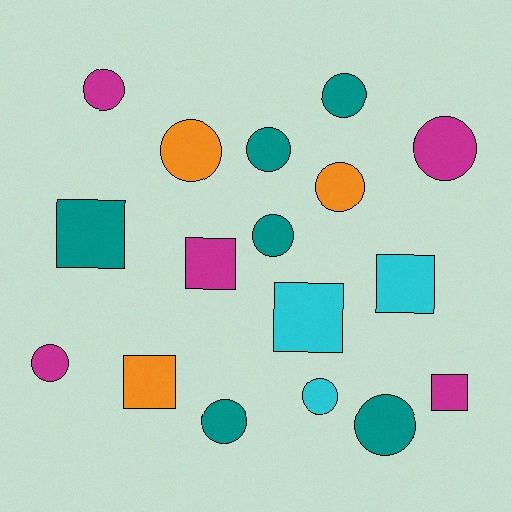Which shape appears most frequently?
Circle, with 11 objects.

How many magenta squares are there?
There are 2 magenta squares.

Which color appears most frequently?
Teal, with 6 objects.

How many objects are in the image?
There are 17 objects.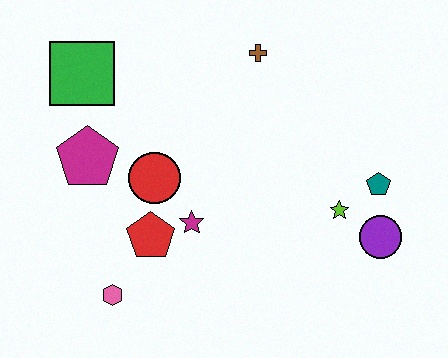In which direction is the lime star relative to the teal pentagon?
The lime star is to the left of the teal pentagon.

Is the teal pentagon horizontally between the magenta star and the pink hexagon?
No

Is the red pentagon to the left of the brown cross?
Yes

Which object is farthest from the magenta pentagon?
The purple circle is farthest from the magenta pentagon.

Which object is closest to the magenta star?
The red pentagon is closest to the magenta star.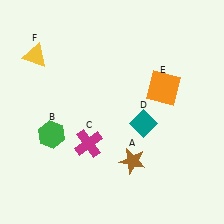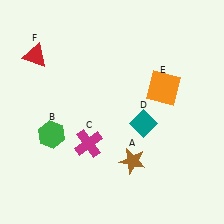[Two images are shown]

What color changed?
The triangle (F) changed from yellow in Image 1 to red in Image 2.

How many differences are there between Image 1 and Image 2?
There is 1 difference between the two images.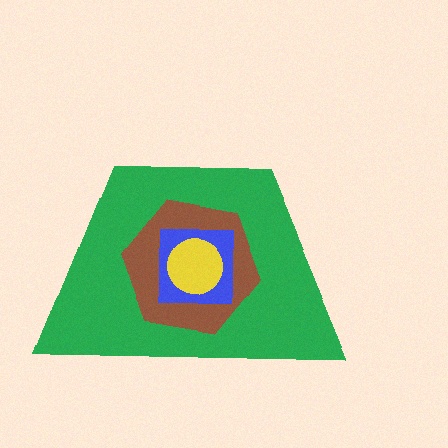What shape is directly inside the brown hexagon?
The blue square.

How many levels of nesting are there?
4.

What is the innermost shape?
The yellow circle.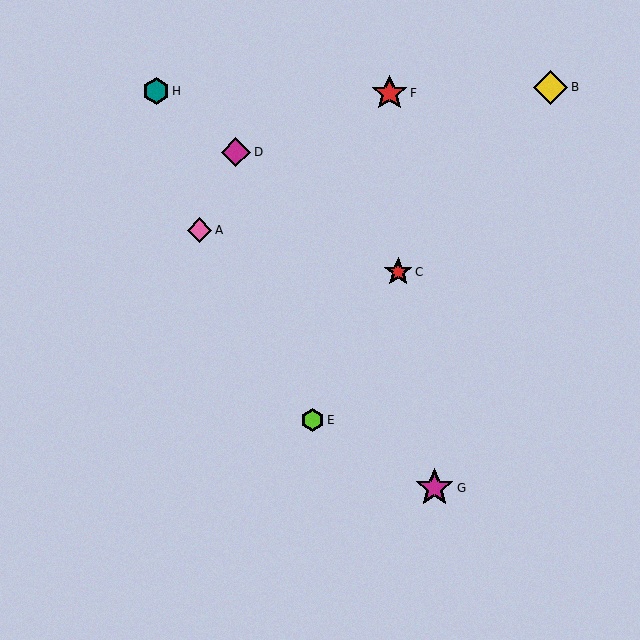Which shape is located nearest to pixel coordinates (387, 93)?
The red star (labeled F) at (389, 93) is nearest to that location.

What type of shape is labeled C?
Shape C is a red star.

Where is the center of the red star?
The center of the red star is at (389, 93).